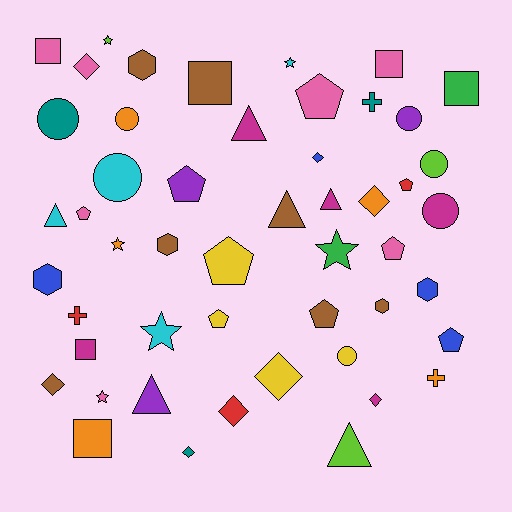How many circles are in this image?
There are 7 circles.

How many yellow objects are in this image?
There are 4 yellow objects.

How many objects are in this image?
There are 50 objects.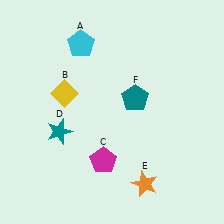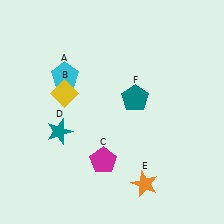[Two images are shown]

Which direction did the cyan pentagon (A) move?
The cyan pentagon (A) moved down.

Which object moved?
The cyan pentagon (A) moved down.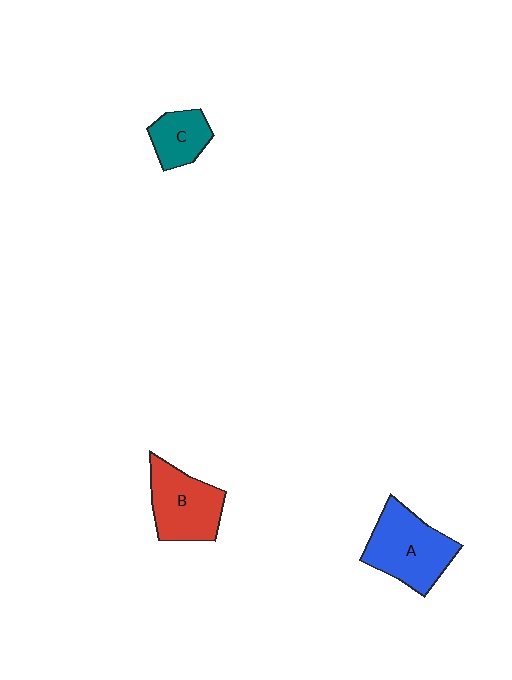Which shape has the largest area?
Shape A (blue).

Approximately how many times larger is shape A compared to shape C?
Approximately 1.9 times.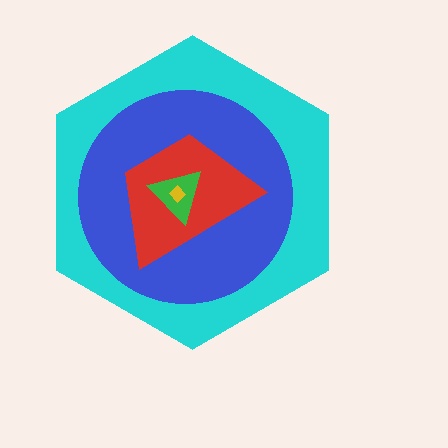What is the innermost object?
The yellow diamond.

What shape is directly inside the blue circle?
The red trapezoid.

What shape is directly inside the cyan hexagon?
The blue circle.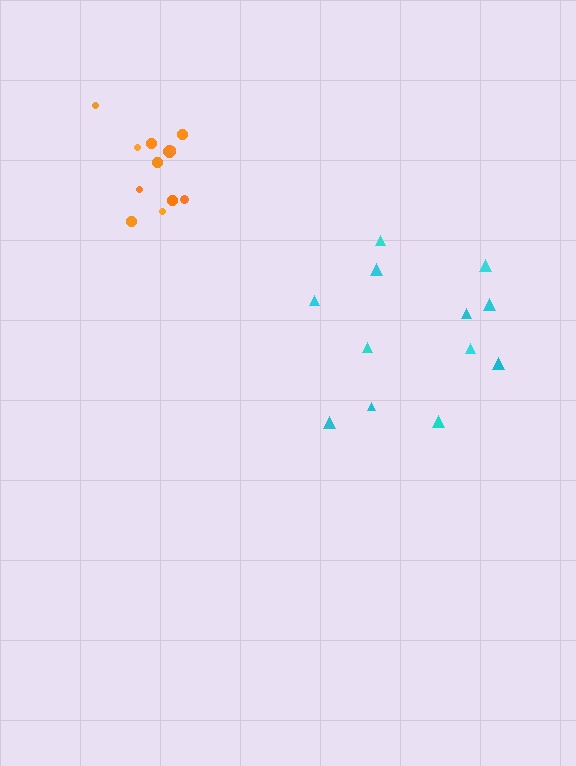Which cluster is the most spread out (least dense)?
Cyan.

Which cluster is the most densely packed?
Orange.